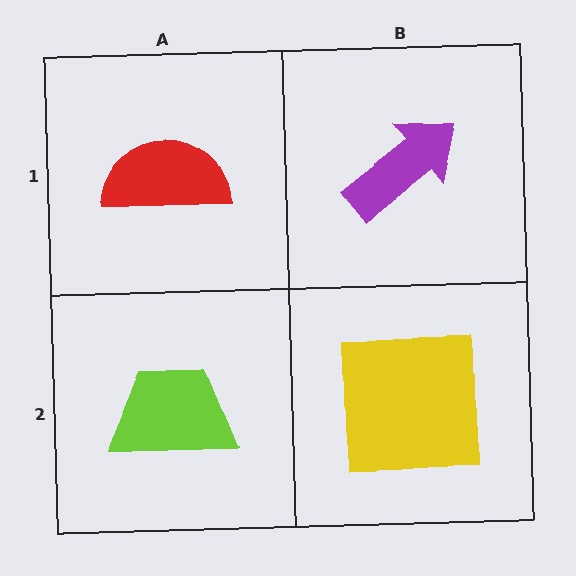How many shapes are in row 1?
2 shapes.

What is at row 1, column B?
A purple arrow.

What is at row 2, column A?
A lime trapezoid.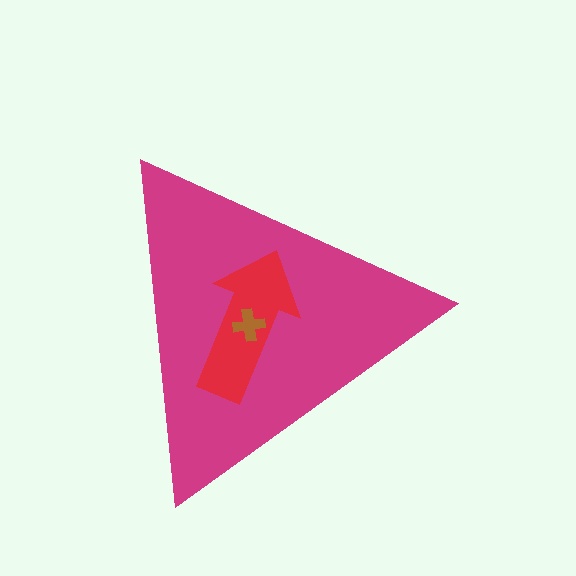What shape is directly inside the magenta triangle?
The red arrow.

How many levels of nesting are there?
3.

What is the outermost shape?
The magenta triangle.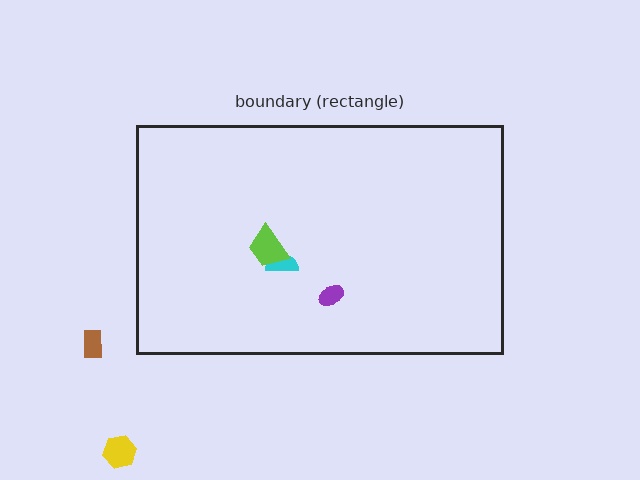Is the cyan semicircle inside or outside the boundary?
Inside.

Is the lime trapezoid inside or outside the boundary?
Inside.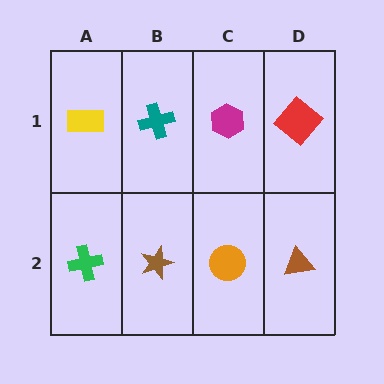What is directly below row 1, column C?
An orange circle.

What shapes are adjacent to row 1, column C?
An orange circle (row 2, column C), a teal cross (row 1, column B), a red diamond (row 1, column D).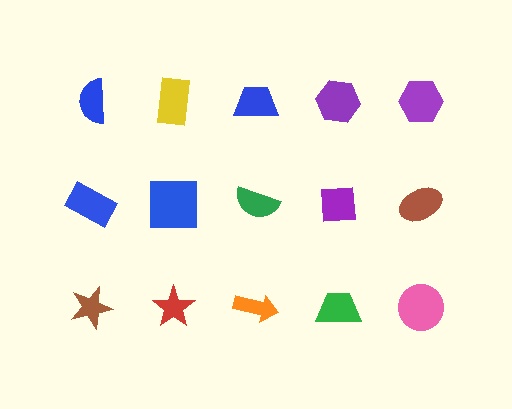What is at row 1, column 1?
A blue semicircle.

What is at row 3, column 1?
A brown star.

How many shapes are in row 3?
5 shapes.